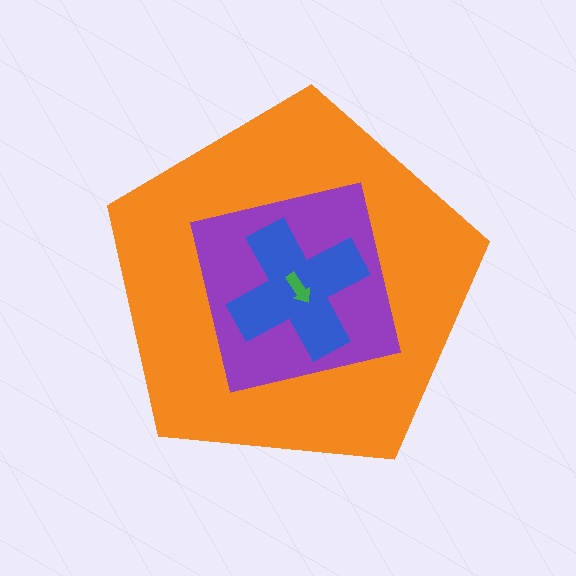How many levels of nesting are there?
4.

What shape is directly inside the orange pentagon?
The purple square.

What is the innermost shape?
The green arrow.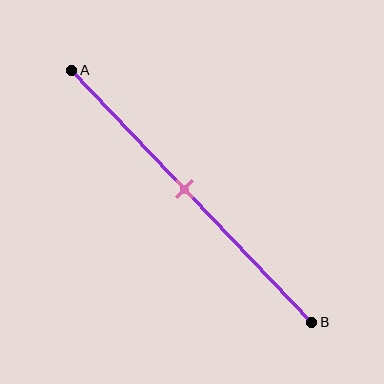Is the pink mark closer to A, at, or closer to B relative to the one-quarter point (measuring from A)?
The pink mark is closer to point B than the one-quarter point of segment AB.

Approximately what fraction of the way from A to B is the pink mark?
The pink mark is approximately 45% of the way from A to B.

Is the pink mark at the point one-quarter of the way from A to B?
No, the mark is at about 45% from A, not at the 25% one-quarter point.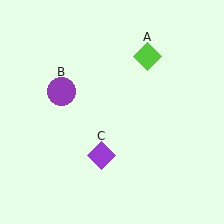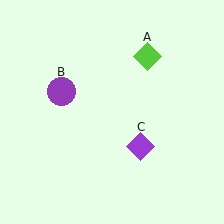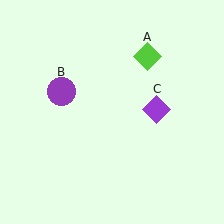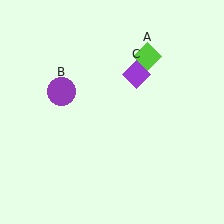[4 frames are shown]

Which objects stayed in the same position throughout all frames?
Lime diamond (object A) and purple circle (object B) remained stationary.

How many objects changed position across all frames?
1 object changed position: purple diamond (object C).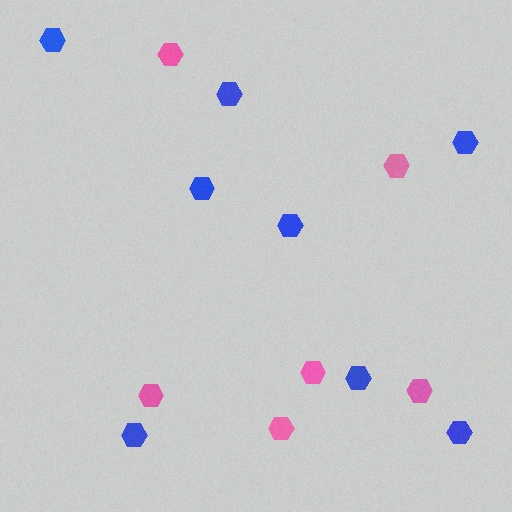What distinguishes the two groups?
There are 2 groups: one group of blue hexagons (8) and one group of pink hexagons (6).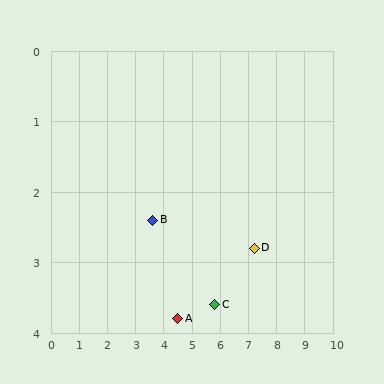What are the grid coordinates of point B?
Point B is at approximately (3.6, 2.4).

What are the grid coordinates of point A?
Point A is at approximately (4.5, 3.8).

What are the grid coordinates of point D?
Point D is at approximately (7.2, 2.8).